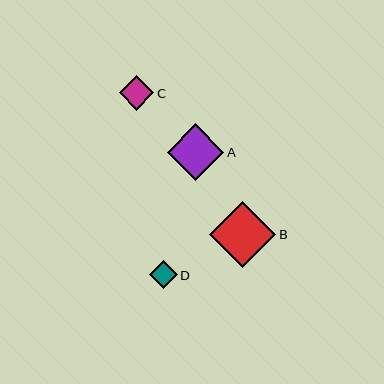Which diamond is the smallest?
Diamond D is the smallest with a size of approximately 28 pixels.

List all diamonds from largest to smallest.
From largest to smallest: B, A, C, D.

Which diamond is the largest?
Diamond B is the largest with a size of approximately 66 pixels.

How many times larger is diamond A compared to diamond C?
Diamond A is approximately 1.6 times the size of diamond C.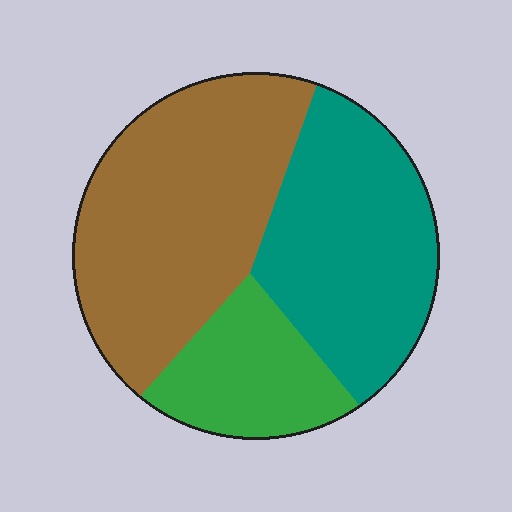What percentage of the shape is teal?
Teal takes up between a third and a half of the shape.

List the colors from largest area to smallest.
From largest to smallest: brown, teal, green.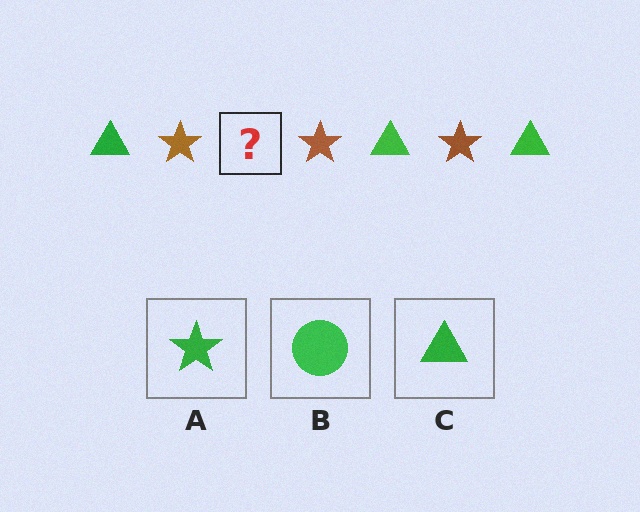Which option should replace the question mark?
Option C.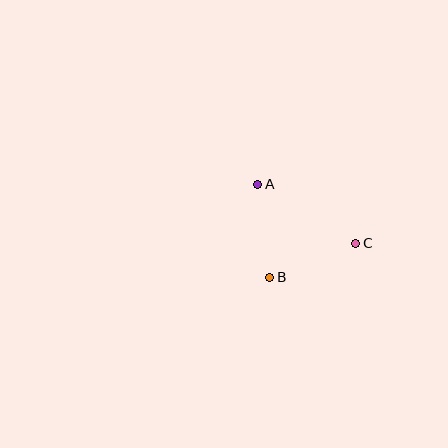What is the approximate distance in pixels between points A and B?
The distance between A and B is approximately 94 pixels.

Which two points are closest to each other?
Points B and C are closest to each other.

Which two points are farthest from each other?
Points A and C are farthest from each other.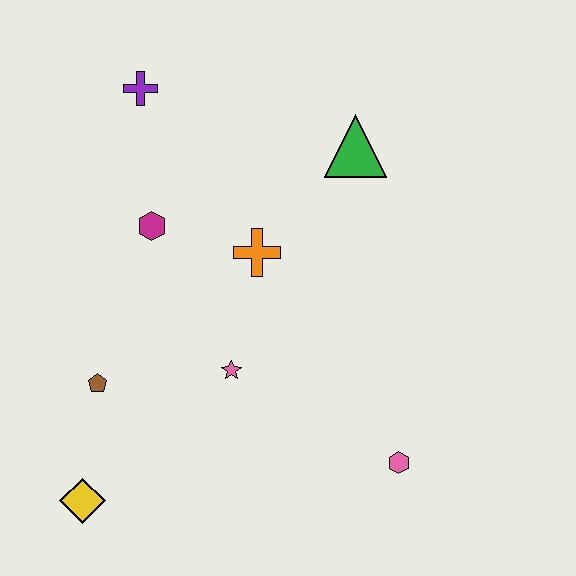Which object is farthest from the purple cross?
The pink hexagon is farthest from the purple cross.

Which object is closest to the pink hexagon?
The pink star is closest to the pink hexagon.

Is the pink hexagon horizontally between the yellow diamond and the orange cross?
No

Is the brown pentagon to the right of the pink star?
No